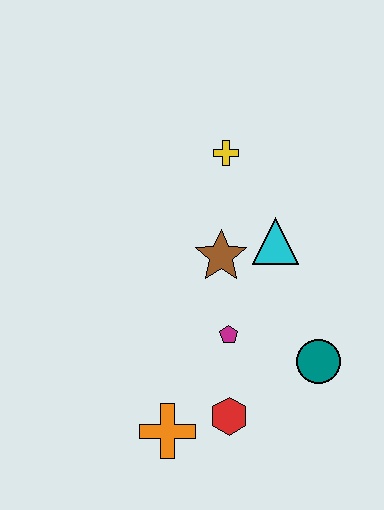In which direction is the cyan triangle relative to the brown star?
The cyan triangle is to the right of the brown star.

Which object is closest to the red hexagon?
The orange cross is closest to the red hexagon.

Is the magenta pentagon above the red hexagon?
Yes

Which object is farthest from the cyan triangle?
The orange cross is farthest from the cyan triangle.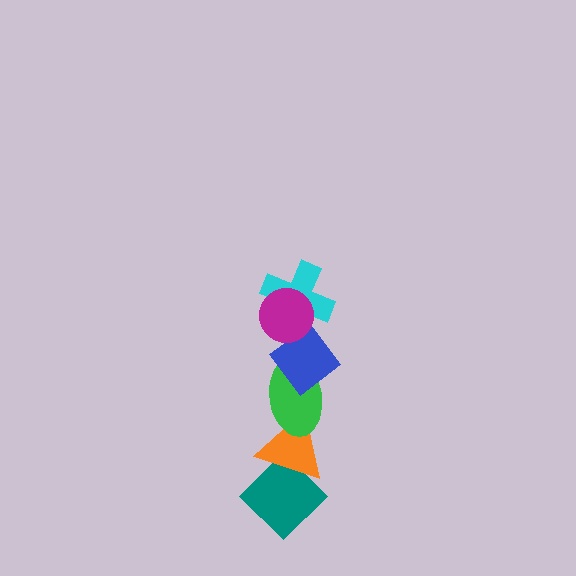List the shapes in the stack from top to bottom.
From top to bottom: the magenta circle, the cyan cross, the blue diamond, the green ellipse, the orange triangle, the teal diamond.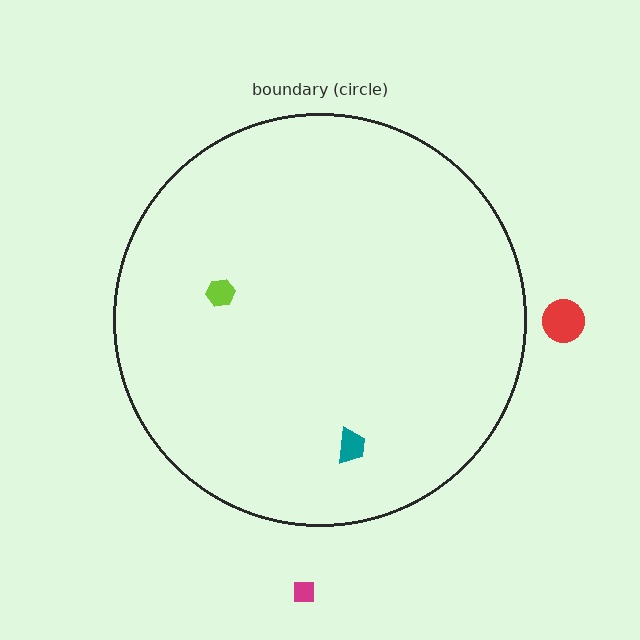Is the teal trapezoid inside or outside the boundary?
Inside.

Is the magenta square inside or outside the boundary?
Outside.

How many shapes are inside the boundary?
2 inside, 2 outside.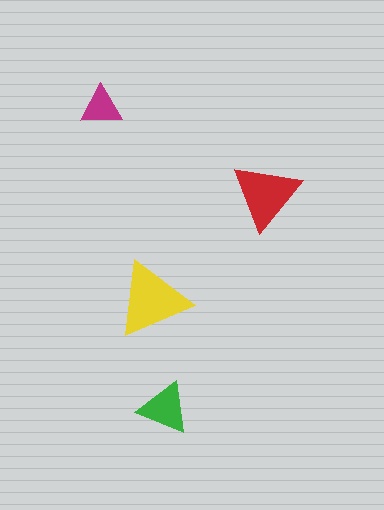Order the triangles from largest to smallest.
the yellow one, the red one, the green one, the magenta one.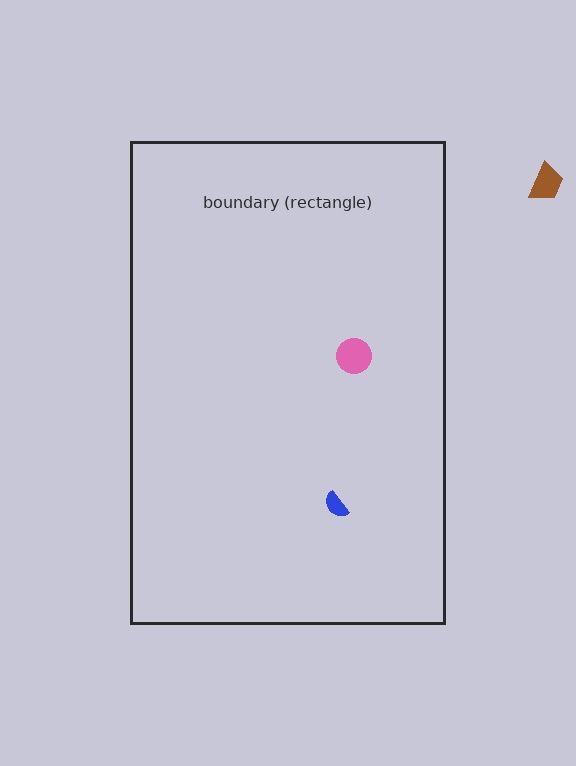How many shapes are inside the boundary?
2 inside, 1 outside.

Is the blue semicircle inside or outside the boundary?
Inside.